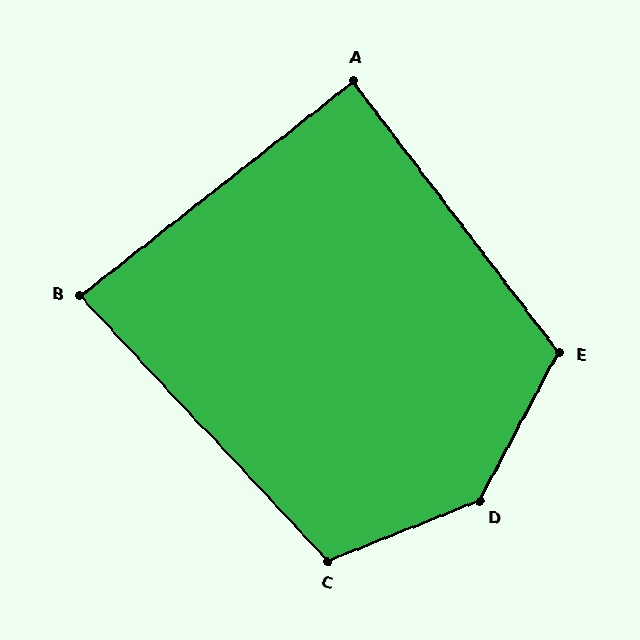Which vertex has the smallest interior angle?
B, at approximately 85 degrees.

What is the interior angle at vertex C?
Approximately 112 degrees (obtuse).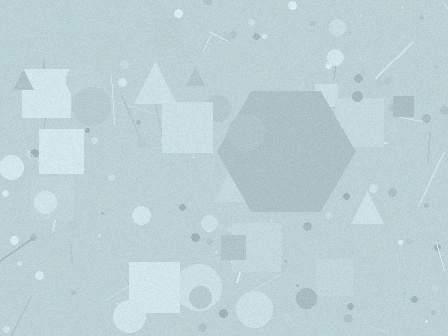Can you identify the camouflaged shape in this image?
The camouflaged shape is a hexagon.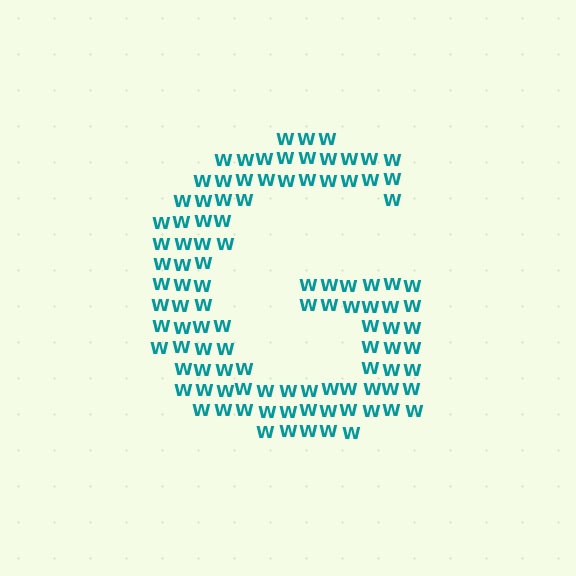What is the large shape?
The large shape is the letter G.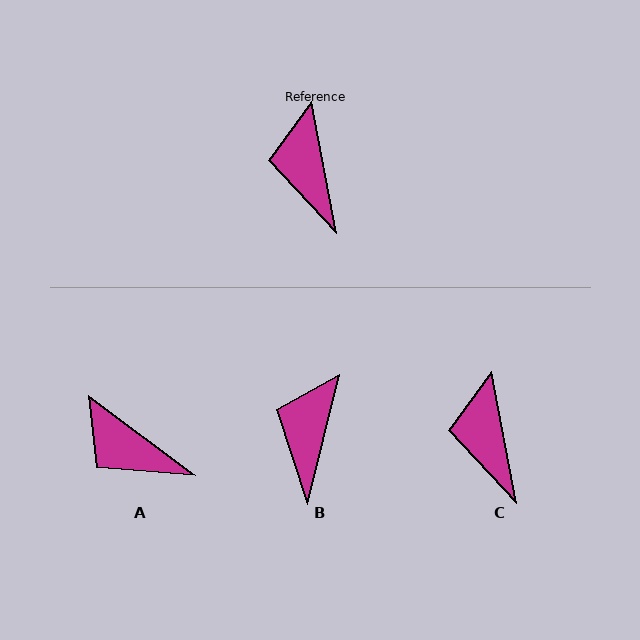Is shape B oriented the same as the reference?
No, it is off by about 24 degrees.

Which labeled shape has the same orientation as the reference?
C.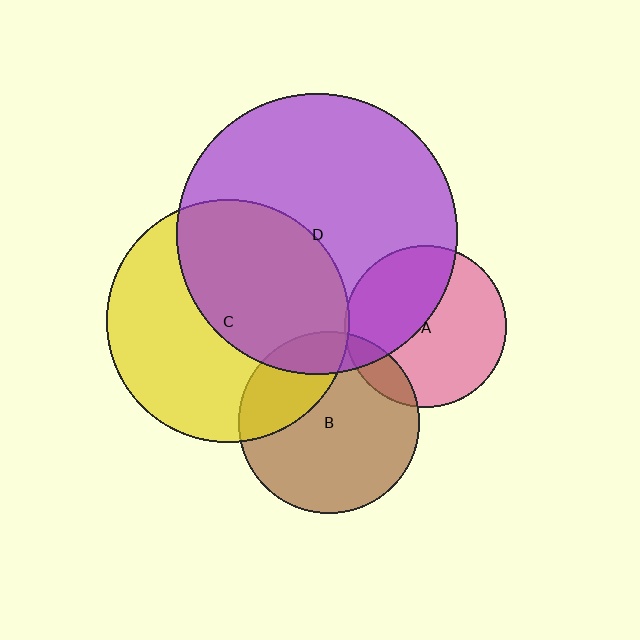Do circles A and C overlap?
Yes.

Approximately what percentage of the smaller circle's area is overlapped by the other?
Approximately 5%.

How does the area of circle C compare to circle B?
Approximately 1.8 times.